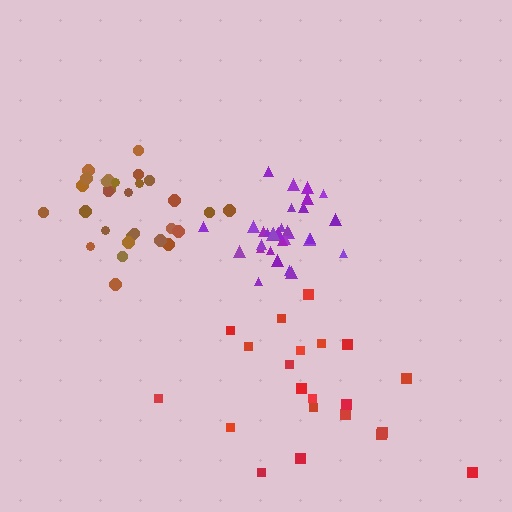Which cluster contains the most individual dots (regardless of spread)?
Purple (33).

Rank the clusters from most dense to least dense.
purple, brown, red.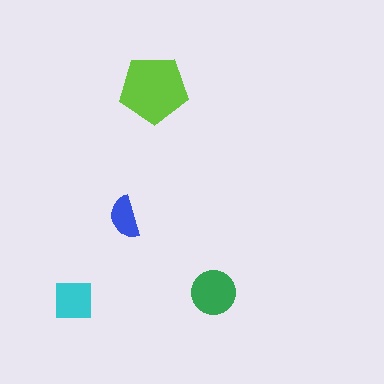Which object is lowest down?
The cyan square is bottommost.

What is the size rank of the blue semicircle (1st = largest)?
4th.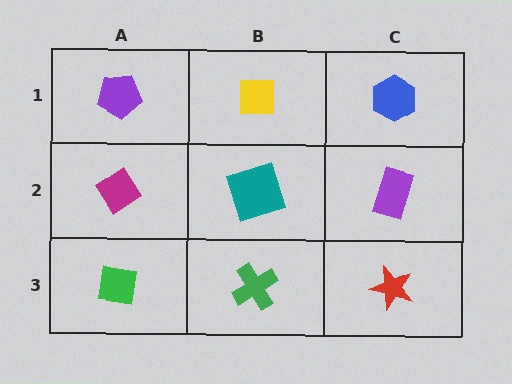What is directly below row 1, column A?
A magenta diamond.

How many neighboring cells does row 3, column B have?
3.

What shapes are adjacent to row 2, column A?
A purple pentagon (row 1, column A), a green square (row 3, column A), a teal square (row 2, column B).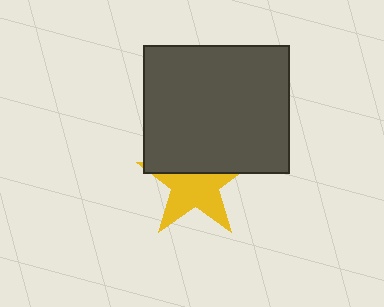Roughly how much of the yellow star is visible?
About half of it is visible (roughly 60%).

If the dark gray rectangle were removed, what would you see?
You would see the complete yellow star.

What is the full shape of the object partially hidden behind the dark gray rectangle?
The partially hidden object is a yellow star.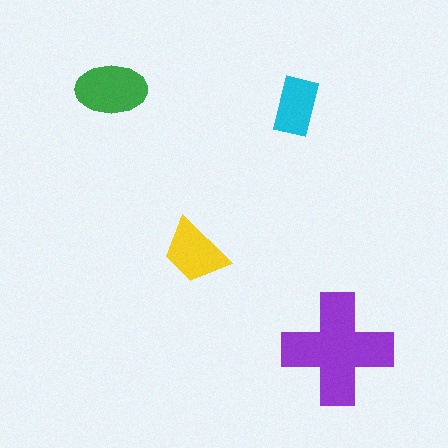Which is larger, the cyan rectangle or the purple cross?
The purple cross.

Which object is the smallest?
The cyan rectangle.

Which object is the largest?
The purple cross.